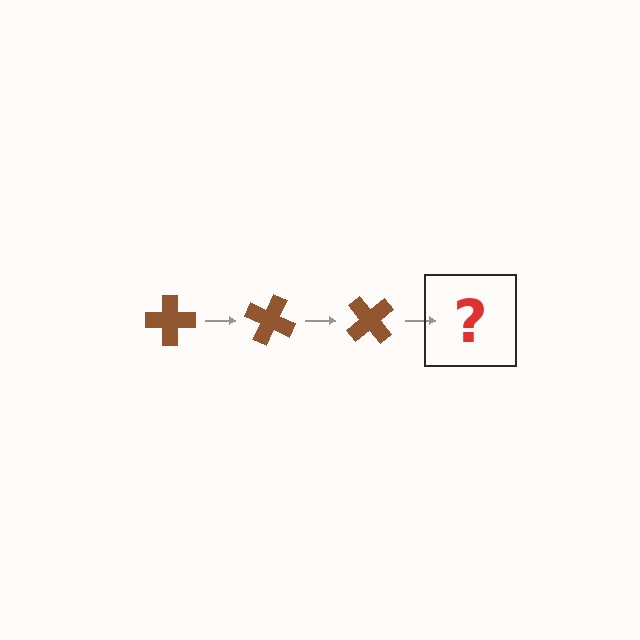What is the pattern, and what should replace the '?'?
The pattern is that the cross rotates 25 degrees each step. The '?' should be a brown cross rotated 75 degrees.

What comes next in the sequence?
The next element should be a brown cross rotated 75 degrees.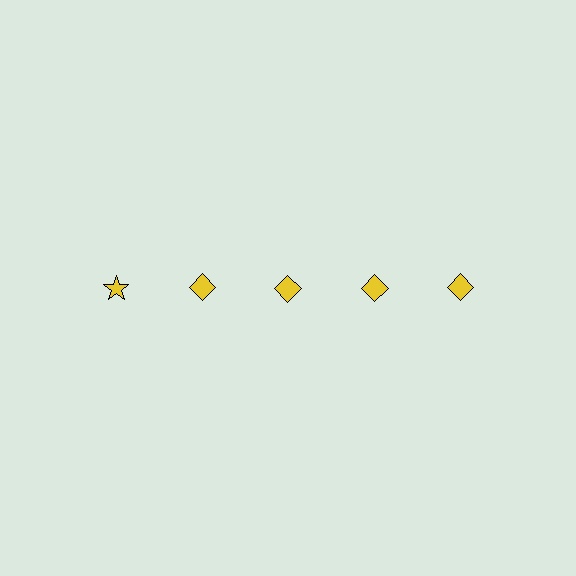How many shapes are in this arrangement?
There are 5 shapes arranged in a grid pattern.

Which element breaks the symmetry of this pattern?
The yellow star in the top row, leftmost column breaks the symmetry. All other shapes are yellow diamonds.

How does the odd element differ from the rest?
It has a different shape: star instead of diamond.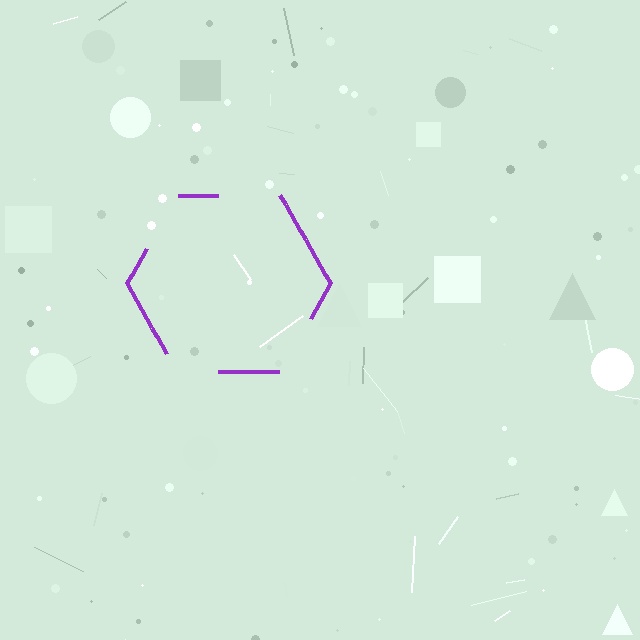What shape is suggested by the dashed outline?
The dashed outline suggests a hexagon.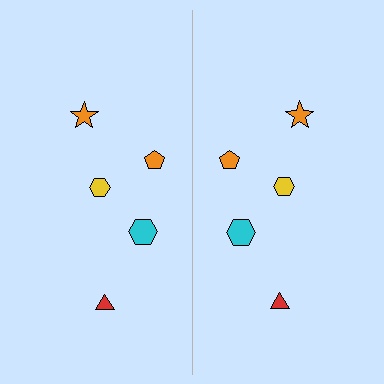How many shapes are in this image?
There are 10 shapes in this image.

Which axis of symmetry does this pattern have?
The pattern has a vertical axis of symmetry running through the center of the image.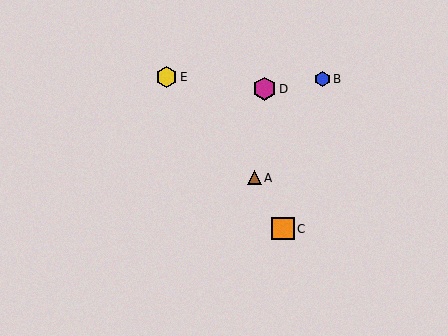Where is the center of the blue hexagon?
The center of the blue hexagon is at (323, 79).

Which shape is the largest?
The magenta hexagon (labeled D) is the largest.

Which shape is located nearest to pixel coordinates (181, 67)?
The yellow hexagon (labeled E) at (167, 77) is nearest to that location.